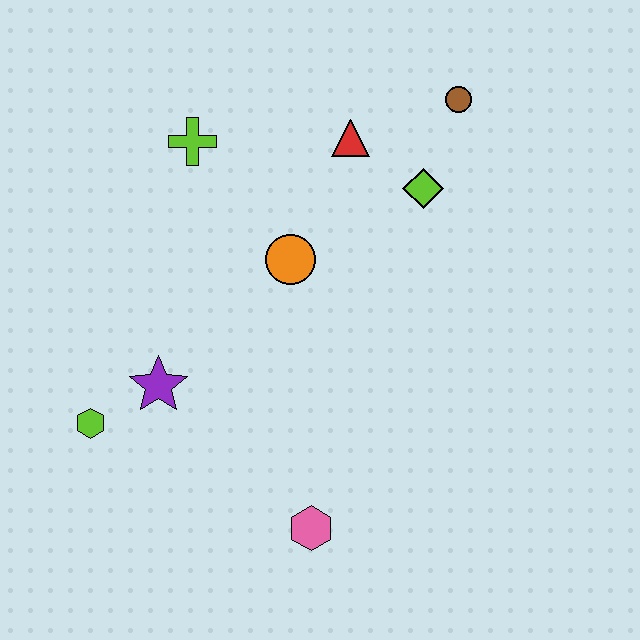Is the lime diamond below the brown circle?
Yes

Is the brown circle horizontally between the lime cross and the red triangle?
No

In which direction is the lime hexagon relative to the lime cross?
The lime hexagon is below the lime cross.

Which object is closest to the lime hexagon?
The purple star is closest to the lime hexagon.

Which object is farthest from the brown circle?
The lime hexagon is farthest from the brown circle.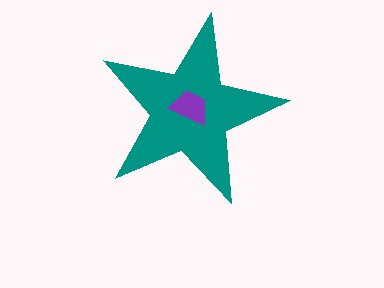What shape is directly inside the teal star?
The purple trapezoid.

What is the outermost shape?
The teal star.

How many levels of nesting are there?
2.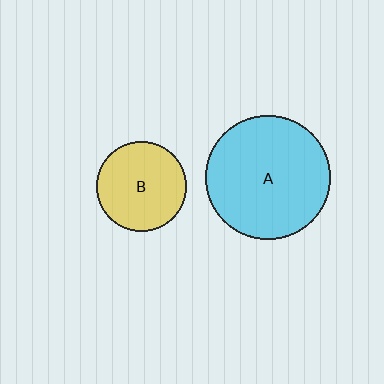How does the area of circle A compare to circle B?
Approximately 1.9 times.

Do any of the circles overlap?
No, none of the circles overlap.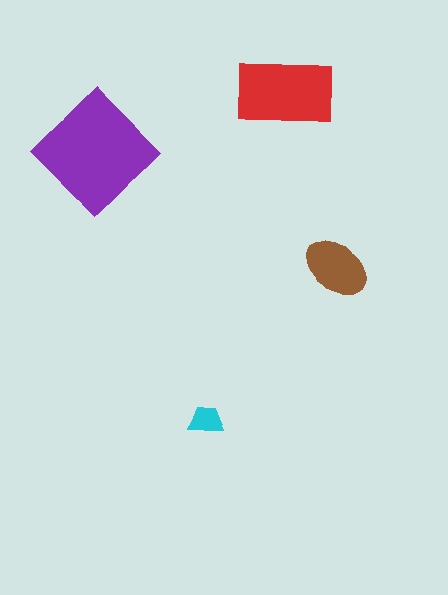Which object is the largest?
The purple diamond.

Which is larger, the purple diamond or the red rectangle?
The purple diamond.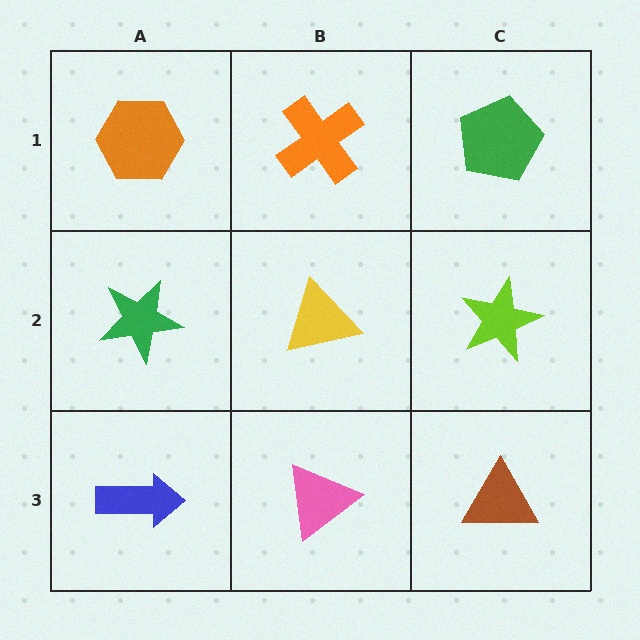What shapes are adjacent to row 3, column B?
A yellow triangle (row 2, column B), a blue arrow (row 3, column A), a brown triangle (row 3, column C).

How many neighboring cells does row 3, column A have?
2.